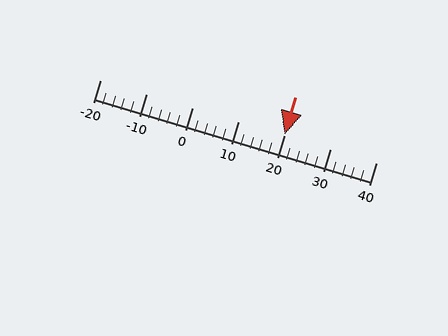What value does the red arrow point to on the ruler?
The red arrow points to approximately 20.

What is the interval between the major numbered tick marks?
The major tick marks are spaced 10 units apart.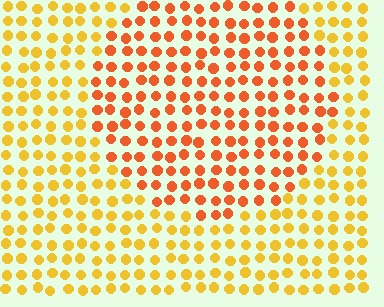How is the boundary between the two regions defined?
The boundary is defined purely by a slight shift in hue (about 32 degrees). Spacing, size, and orientation are identical on both sides.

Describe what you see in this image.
The image is filled with small yellow elements in a uniform arrangement. A circle-shaped region is visible where the elements are tinted to a slightly different hue, forming a subtle color boundary.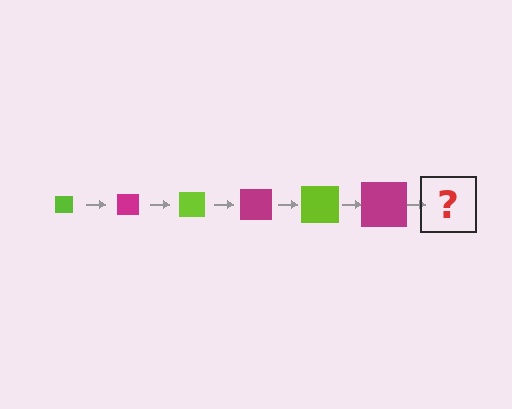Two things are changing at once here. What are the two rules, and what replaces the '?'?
The two rules are that the square grows larger each step and the color cycles through lime and magenta. The '?' should be a lime square, larger than the previous one.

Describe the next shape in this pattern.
It should be a lime square, larger than the previous one.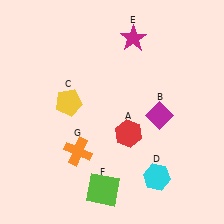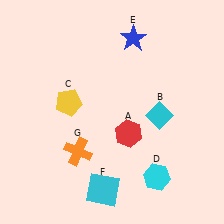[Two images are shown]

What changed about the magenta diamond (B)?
In Image 1, B is magenta. In Image 2, it changed to cyan.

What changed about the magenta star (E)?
In Image 1, E is magenta. In Image 2, it changed to blue.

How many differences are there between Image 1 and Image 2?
There are 3 differences between the two images.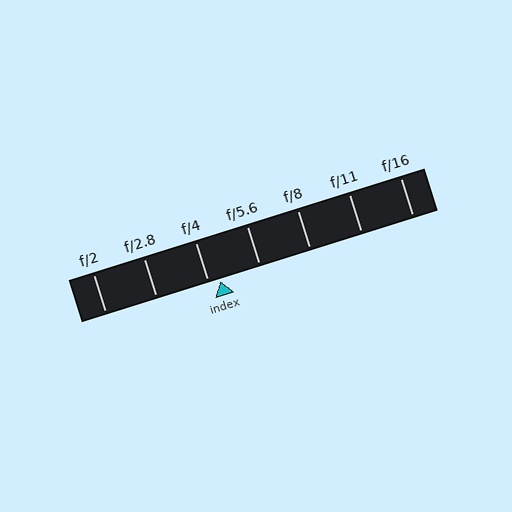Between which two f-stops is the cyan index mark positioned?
The index mark is between f/4 and f/5.6.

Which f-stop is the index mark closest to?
The index mark is closest to f/4.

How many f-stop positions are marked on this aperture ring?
There are 7 f-stop positions marked.